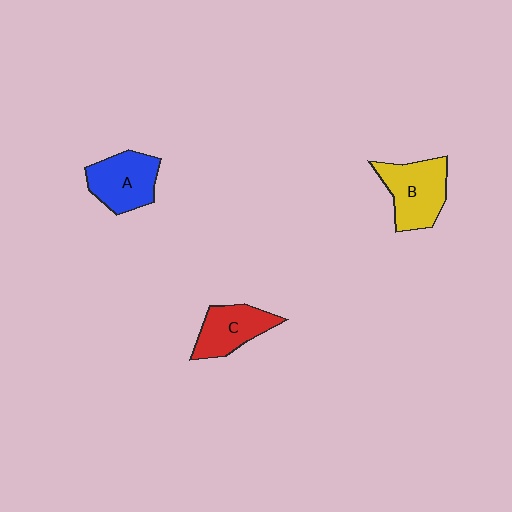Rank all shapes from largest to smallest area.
From largest to smallest: B (yellow), A (blue), C (red).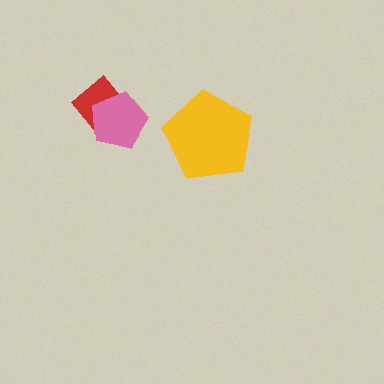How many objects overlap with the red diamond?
1 object overlaps with the red diamond.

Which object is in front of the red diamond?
The pink pentagon is in front of the red diamond.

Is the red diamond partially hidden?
Yes, it is partially covered by another shape.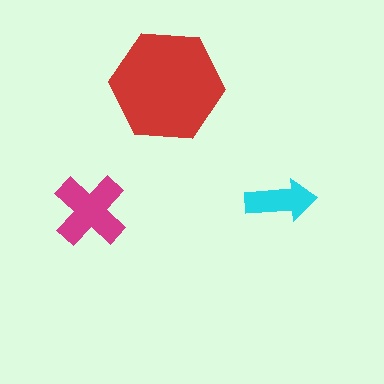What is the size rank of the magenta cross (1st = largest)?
2nd.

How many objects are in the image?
There are 3 objects in the image.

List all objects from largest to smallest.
The red hexagon, the magenta cross, the cyan arrow.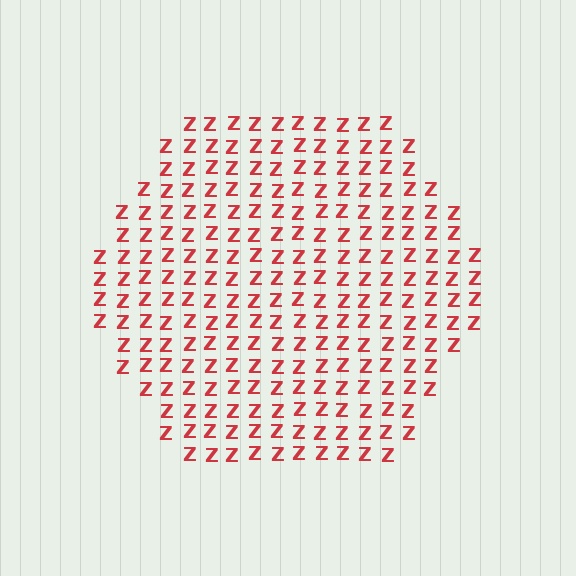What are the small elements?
The small elements are letter Z's.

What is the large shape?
The large shape is a hexagon.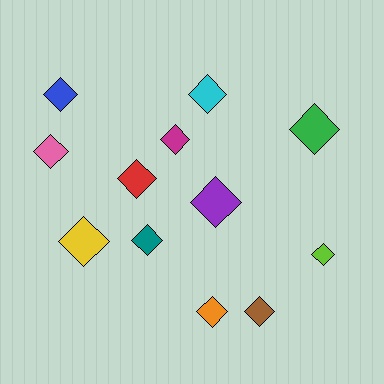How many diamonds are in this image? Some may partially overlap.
There are 12 diamonds.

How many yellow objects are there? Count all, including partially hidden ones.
There is 1 yellow object.